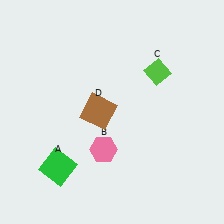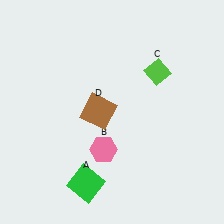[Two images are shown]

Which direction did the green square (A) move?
The green square (A) moved right.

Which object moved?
The green square (A) moved right.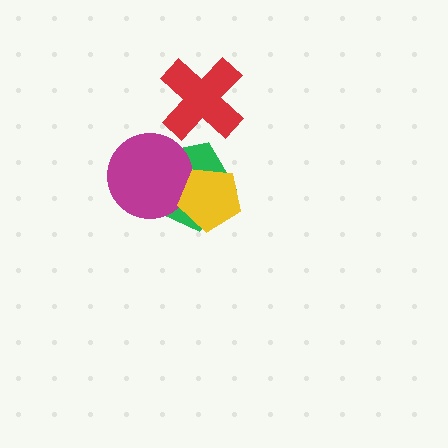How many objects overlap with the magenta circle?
2 objects overlap with the magenta circle.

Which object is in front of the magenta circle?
The yellow pentagon is in front of the magenta circle.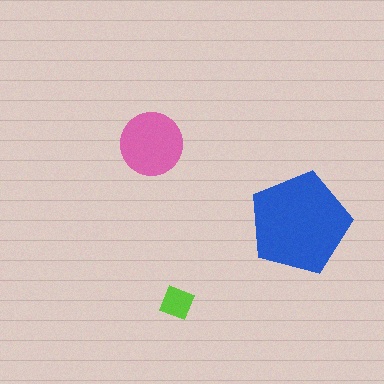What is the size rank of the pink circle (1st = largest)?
2nd.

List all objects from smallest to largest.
The lime diamond, the pink circle, the blue pentagon.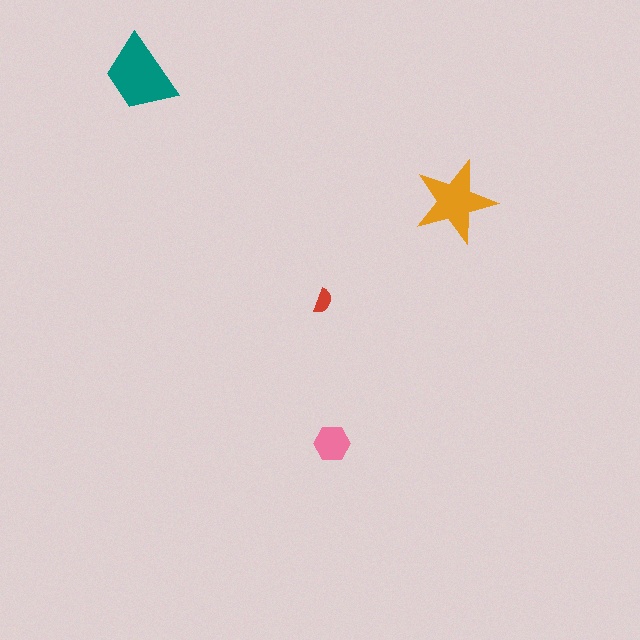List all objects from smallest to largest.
The red semicircle, the pink hexagon, the orange star, the teal trapezoid.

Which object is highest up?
The teal trapezoid is topmost.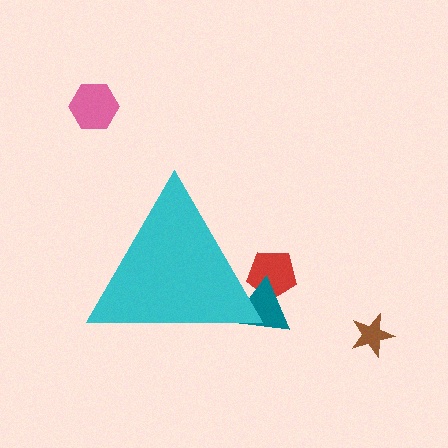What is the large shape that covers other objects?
A cyan triangle.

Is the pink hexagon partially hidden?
No, the pink hexagon is fully visible.